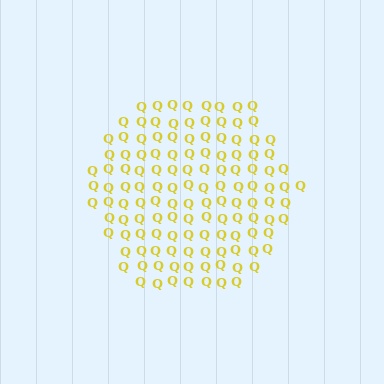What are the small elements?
The small elements are letter Q's.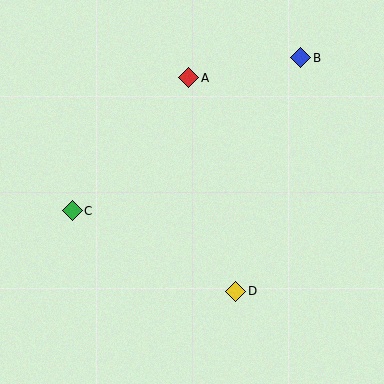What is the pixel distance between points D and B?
The distance between D and B is 242 pixels.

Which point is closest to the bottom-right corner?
Point D is closest to the bottom-right corner.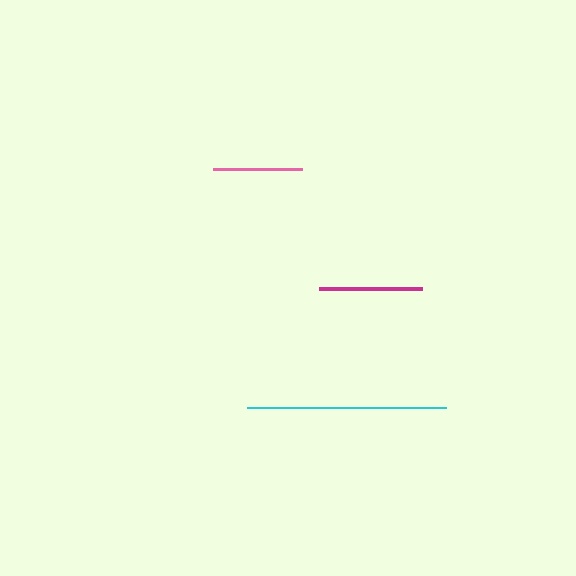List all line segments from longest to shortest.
From longest to shortest: cyan, magenta, pink.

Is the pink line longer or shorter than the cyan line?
The cyan line is longer than the pink line.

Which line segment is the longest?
The cyan line is the longest at approximately 198 pixels.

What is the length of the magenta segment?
The magenta segment is approximately 103 pixels long.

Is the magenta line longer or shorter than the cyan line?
The cyan line is longer than the magenta line.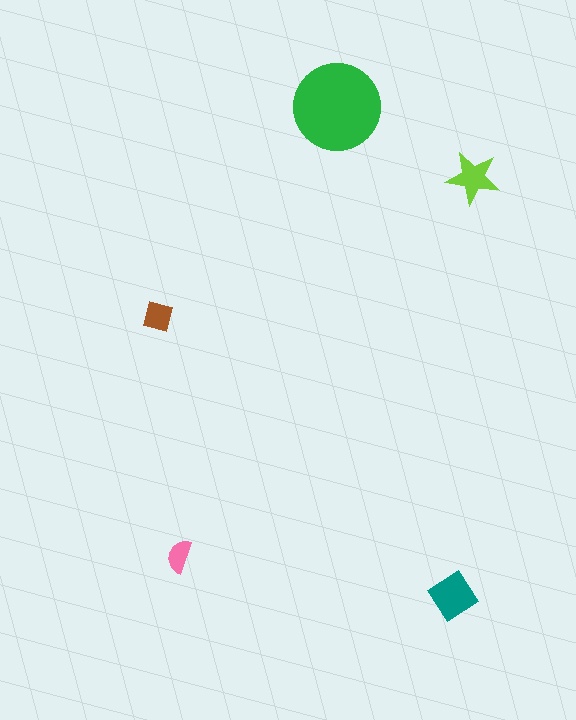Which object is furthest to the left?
The brown square is leftmost.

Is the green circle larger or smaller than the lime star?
Larger.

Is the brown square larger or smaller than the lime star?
Smaller.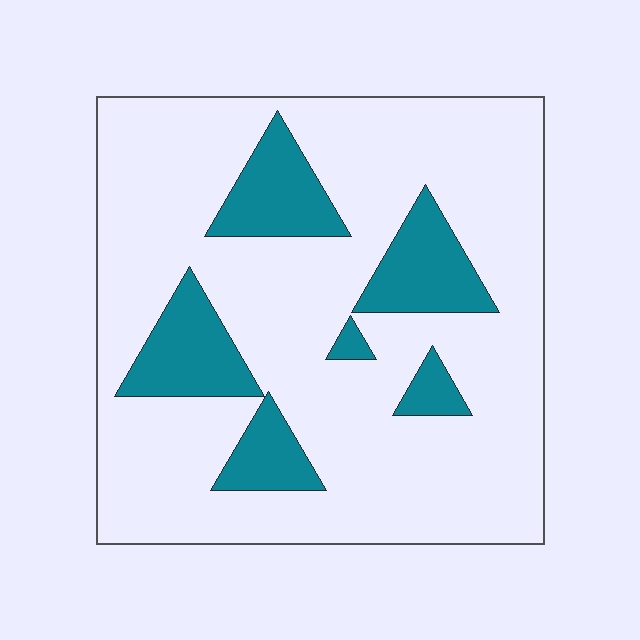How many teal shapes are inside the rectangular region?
6.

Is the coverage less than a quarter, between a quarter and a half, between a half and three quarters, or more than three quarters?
Less than a quarter.